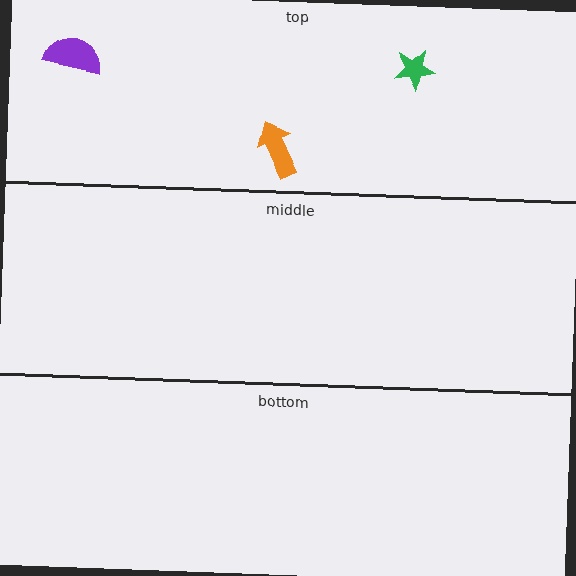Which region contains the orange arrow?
The top region.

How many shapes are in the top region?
3.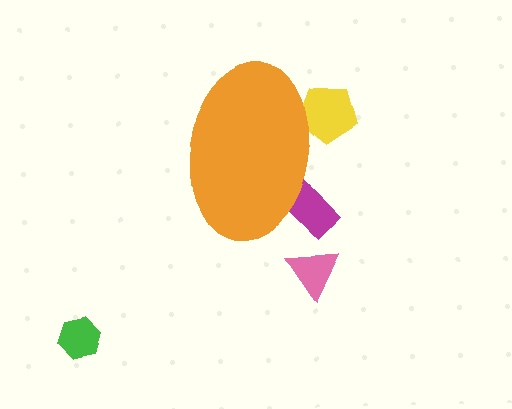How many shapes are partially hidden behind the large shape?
2 shapes are partially hidden.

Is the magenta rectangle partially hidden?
Yes, the magenta rectangle is partially hidden behind the orange ellipse.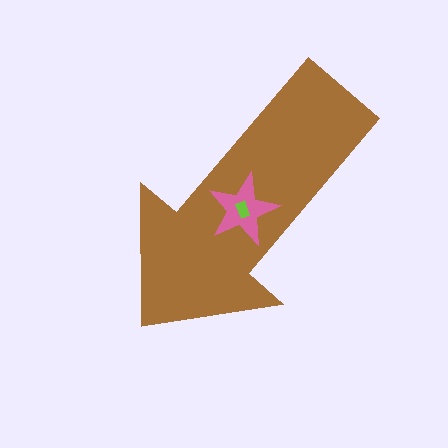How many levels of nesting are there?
3.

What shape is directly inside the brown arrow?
The pink star.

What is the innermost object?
The lime rectangle.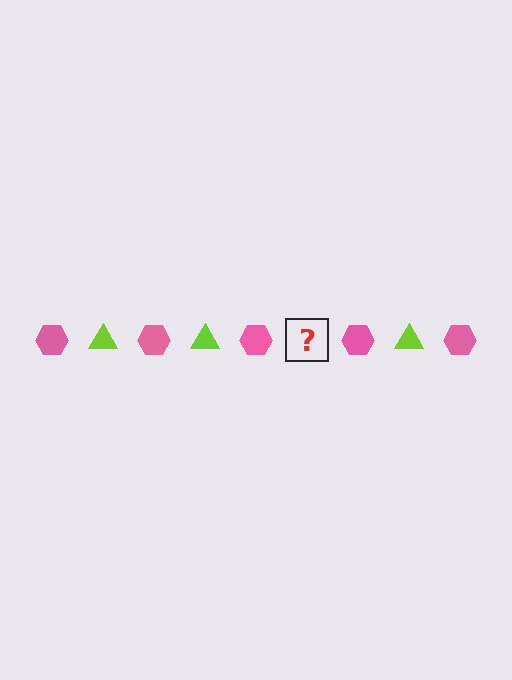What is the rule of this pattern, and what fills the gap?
The rule is that the pattern alternates between pink hexagon and lime triangle. The gap should be filled with a lime triangle.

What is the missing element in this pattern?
The missing element is a lime triangle.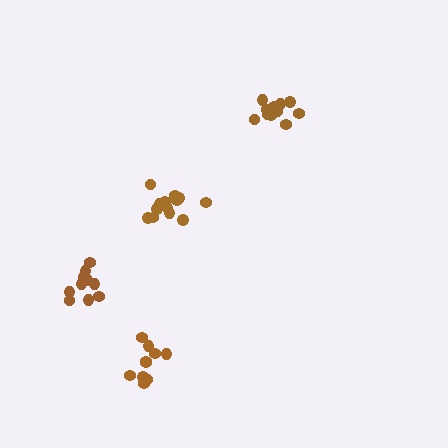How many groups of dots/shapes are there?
There are 4 groups.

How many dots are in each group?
Group 1: 13 dots, Group 2: 10 dots, Group 3: 10 dots, Group 4: 11 dots (44 total).